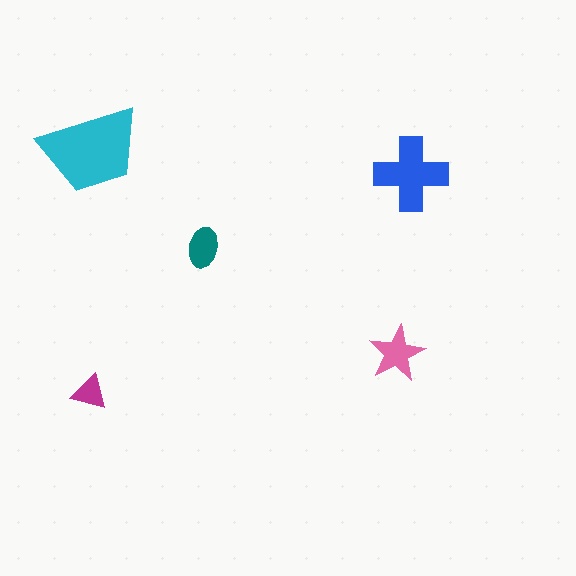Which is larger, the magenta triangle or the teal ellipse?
The teal ellipse.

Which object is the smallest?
The magenta triangle.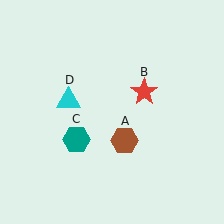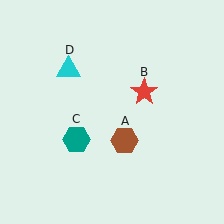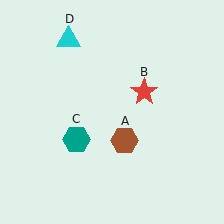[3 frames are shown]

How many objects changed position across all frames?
1 object changed position: cyan triangle (object D).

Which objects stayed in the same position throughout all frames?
Brown hexagon (object A) and red star (object B) and teal hexagon (object C) remained stationary.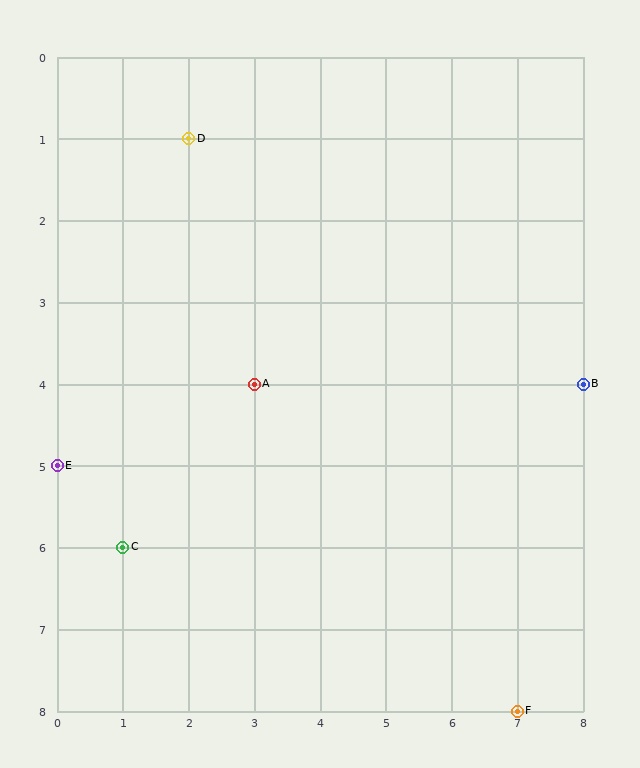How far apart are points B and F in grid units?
Points B and F are 1 column and 4 rows apart (about 4.1 grid units diagonally).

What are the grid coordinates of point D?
Point D is at grid coordinates (2, 1).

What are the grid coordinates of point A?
Point A is at grid coordinates (3, 4).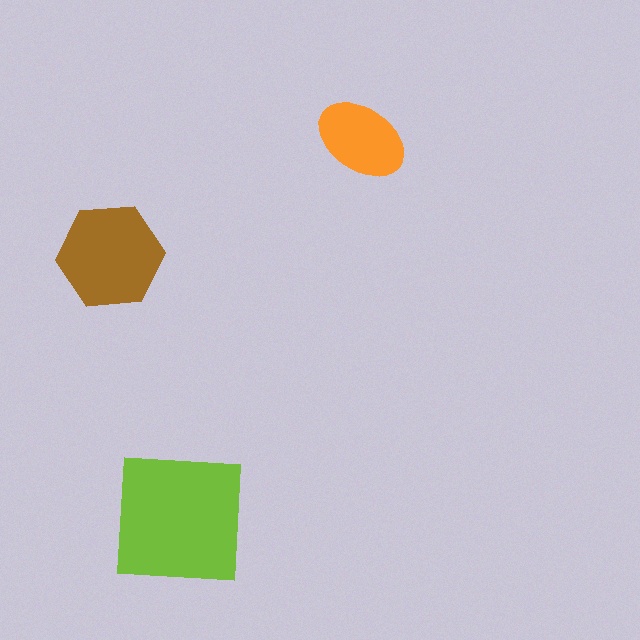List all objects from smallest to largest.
The orange ellipse, the brown hexagon, the lime square.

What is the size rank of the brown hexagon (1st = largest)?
2nd.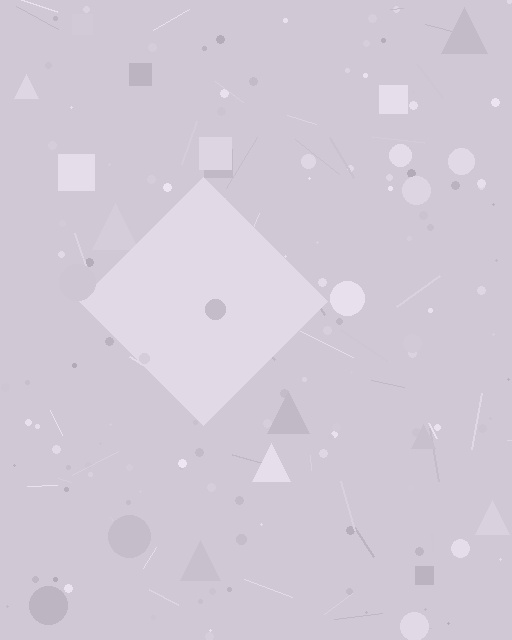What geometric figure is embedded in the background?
A diamond is embedded in the background.